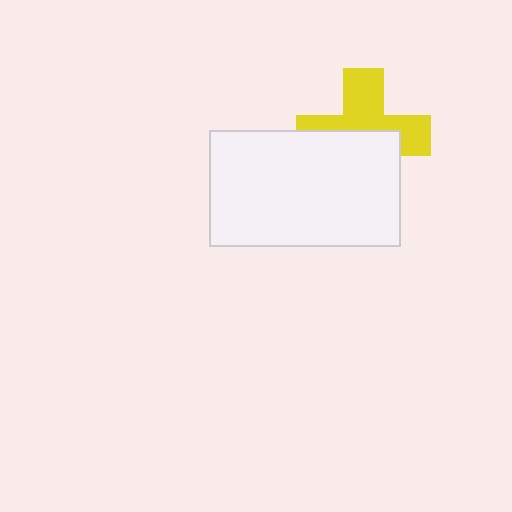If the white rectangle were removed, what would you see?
You would see the complete yellow cross.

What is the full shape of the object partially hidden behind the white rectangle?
The partially hidden object is a yellow cross.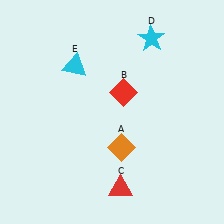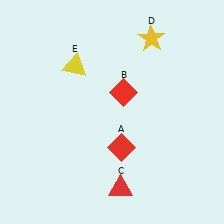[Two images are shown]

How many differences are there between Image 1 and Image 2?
There are 3 differences between the two images.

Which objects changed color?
A changed from orange to red. D changed from cyan to yellow. E changed from cyan to yellow.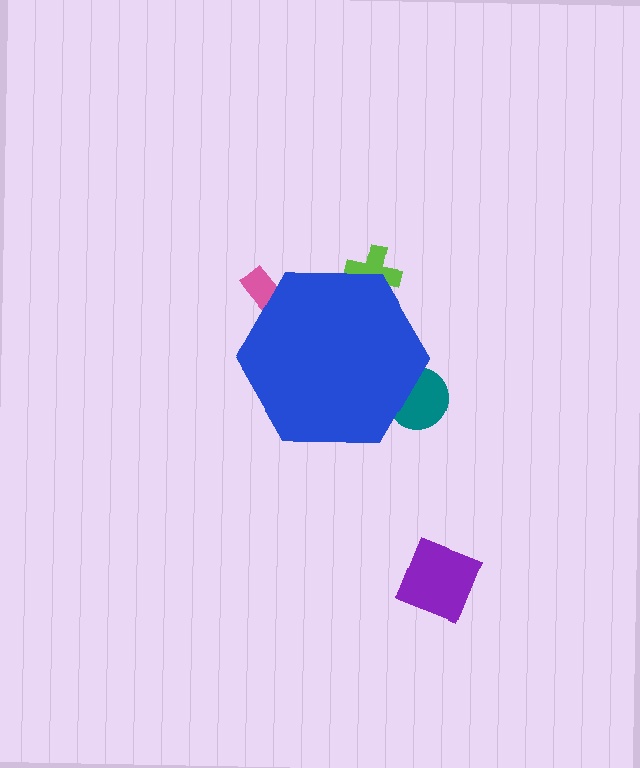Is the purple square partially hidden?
No, the purple square is fully visible.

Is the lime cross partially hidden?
Yes, the lime cross is partially hidden behind the blue hexagon.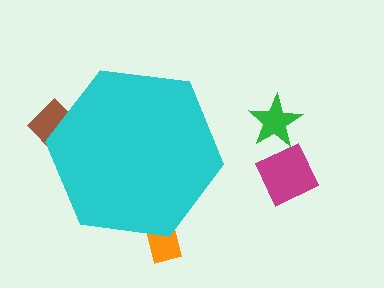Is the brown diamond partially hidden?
Yes, the brown diamond is partially hidden behind the cyan hexagon.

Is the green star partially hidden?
No, the green star is fully visible.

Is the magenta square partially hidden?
No, the magenta square is fully visible.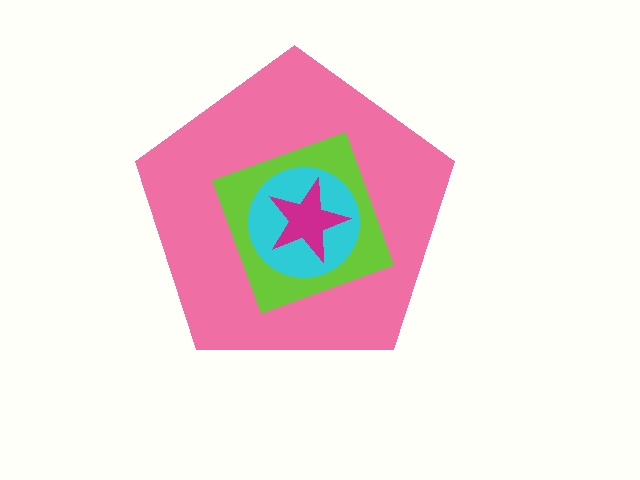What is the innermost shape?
The magenta star.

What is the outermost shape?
The pink pentagon.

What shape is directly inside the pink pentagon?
The lime diamond.